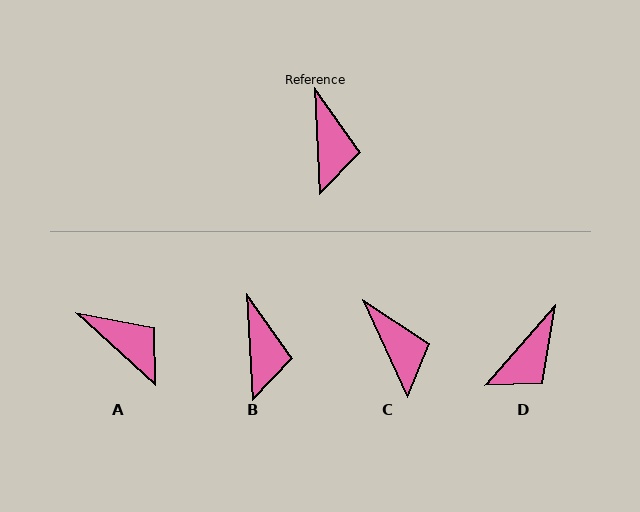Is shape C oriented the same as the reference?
No, it is off by about 21 degrees.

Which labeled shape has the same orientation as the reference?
B.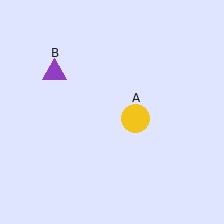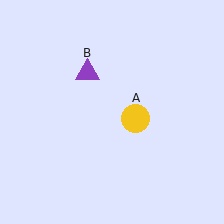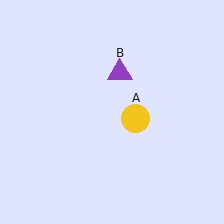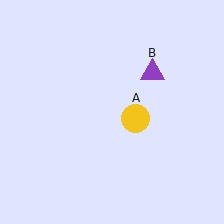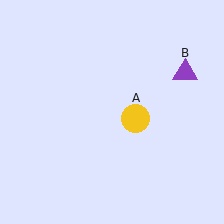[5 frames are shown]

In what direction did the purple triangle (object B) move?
The purple triangle (object B) moved right.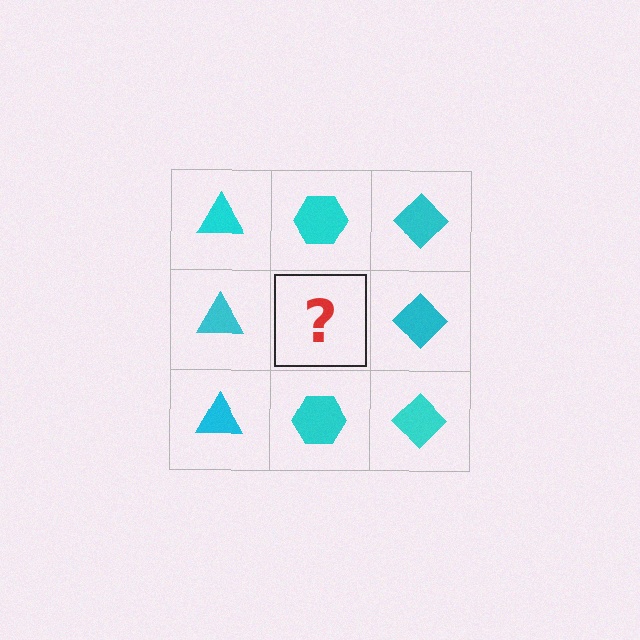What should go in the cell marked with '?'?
The missing cell should contain a cyan hexagon.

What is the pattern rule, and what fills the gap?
The rule is that each column has a consistent shape. The gap should be filled with a cyan hexagon.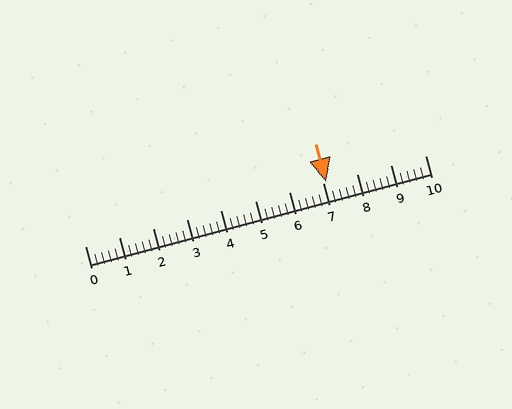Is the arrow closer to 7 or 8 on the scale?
The arrow is closer to 7.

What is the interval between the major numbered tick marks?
The major tick marks are spaced 1 units apart.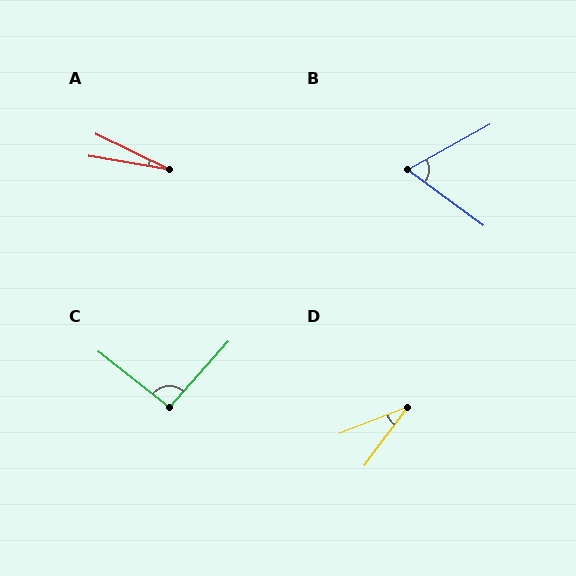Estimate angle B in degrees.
Approximately 65 degrees.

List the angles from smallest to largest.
A (16°), D (32°), B (65°), C (94°).